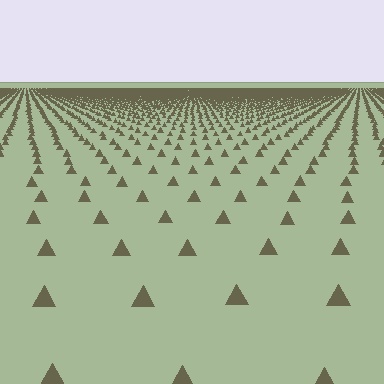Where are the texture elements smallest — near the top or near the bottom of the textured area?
Near the top.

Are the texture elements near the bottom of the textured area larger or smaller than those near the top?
Larger. Near the bottom, elements are closer to the viewer and appear at a bigger on-screen size.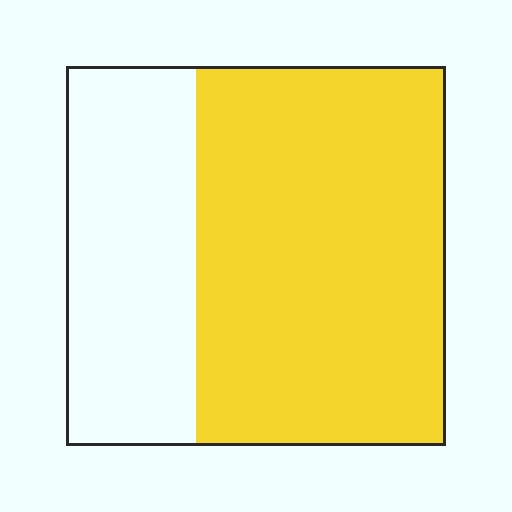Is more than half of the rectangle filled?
Yes.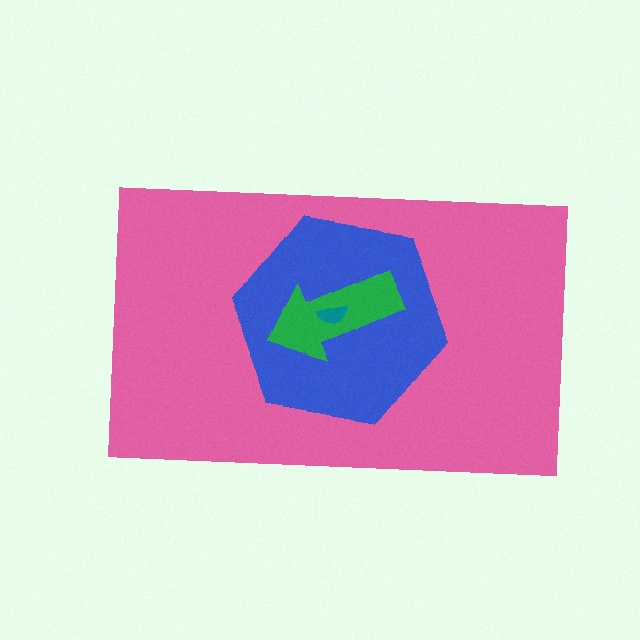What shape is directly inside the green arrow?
The teal semicircle.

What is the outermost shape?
The pink rectangle.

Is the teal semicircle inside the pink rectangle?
Yes.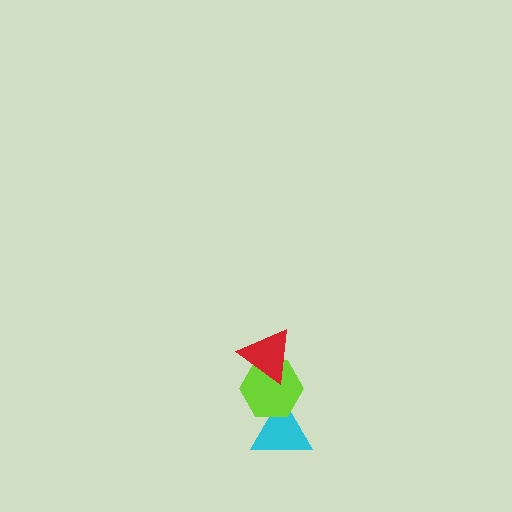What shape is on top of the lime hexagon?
The red triangle is on top of the lime hexagon.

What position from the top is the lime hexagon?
The lime hexagon is 2nd from the top.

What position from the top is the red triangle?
The red triangle is 1st from the top.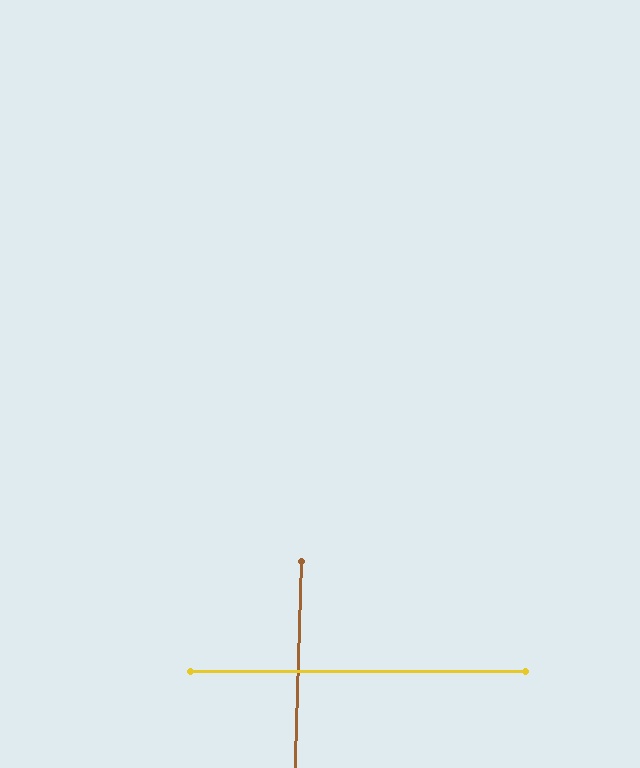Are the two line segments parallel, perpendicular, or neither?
Perpendicular — they meet at approximately 88°.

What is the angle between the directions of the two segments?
Approximately 88 degrees.